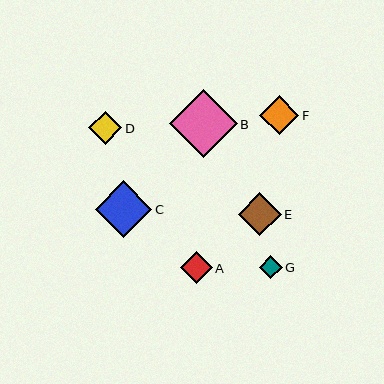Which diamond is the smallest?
Diamond G is the smallest with a size of approximately 23 pixels.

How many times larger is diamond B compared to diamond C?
Diamond B is approximately 1.2 times the size of diamond C.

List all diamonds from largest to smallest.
From largest to smallest: B, C, E, F, D, A, G.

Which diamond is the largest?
Diamond B is the largest with a size of approximately 68 pixels.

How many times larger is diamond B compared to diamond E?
Diamond B is approximately 1.6 times the size of diamond E.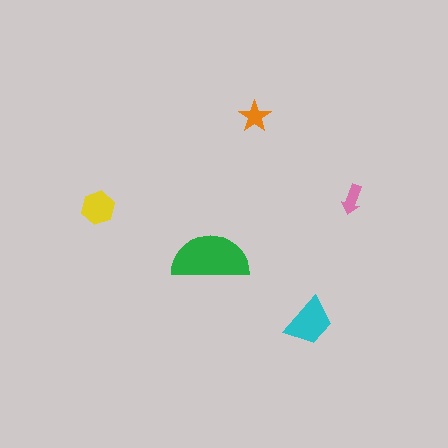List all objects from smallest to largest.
The pink arrow, the orange star, the yellow hexagon, the cyan trapezoid, the green semicircle.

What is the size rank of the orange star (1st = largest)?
4th.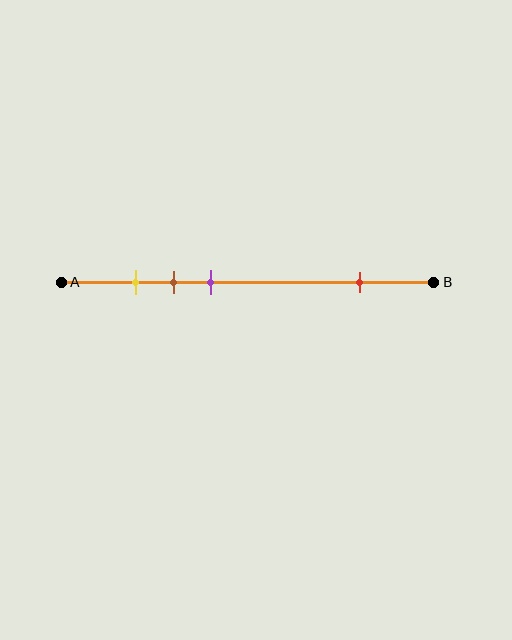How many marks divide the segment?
There are 4 marks dividing the segment.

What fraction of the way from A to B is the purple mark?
The purple mark is approximately 40% (0.4) of the way from A to B.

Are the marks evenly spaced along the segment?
No, the marks are not evenly spaced.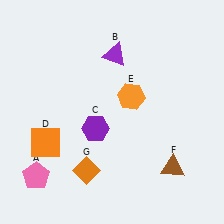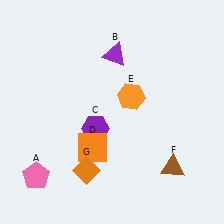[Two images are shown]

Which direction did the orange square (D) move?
The orange square (D) moved right.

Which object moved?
The orange square (D) moved right.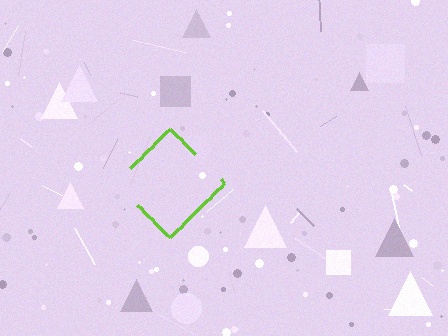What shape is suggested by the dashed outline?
The dashed outline suggests a diamond.